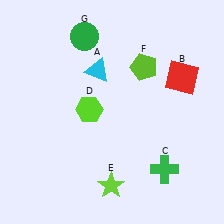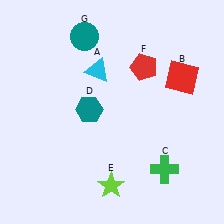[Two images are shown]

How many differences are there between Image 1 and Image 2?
There are 3 differences between the two images.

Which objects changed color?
D changed from lime to teal. F changed from lime to red. G changed from green to teal.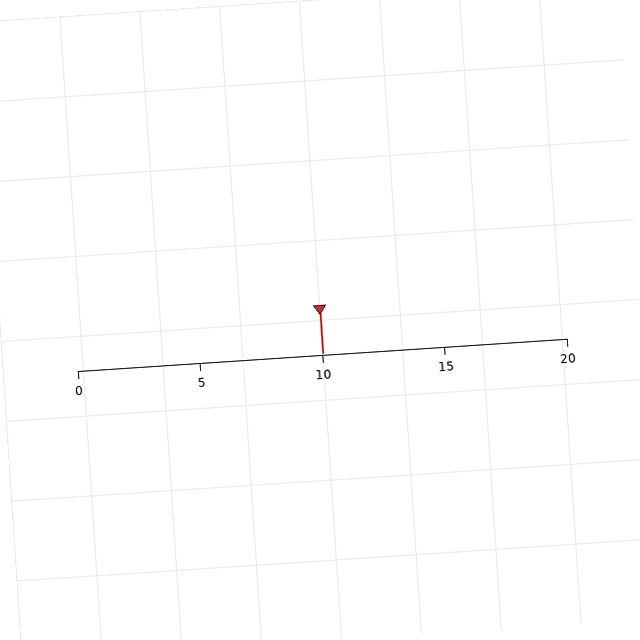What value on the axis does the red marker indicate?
The marker indicates approximately 10.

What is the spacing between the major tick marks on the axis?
The major ticks are spaced 5 apart.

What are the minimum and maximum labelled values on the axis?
The axis runs from 0 to 20.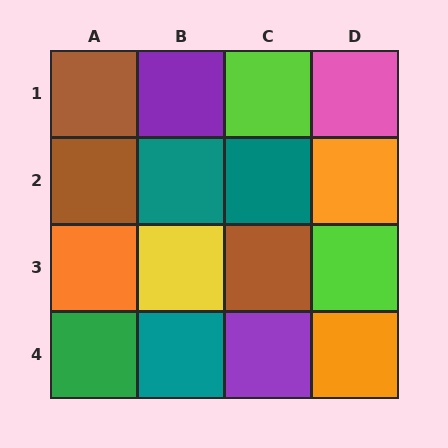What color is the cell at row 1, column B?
Purple.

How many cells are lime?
2 cells are lime.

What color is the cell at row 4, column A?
Green.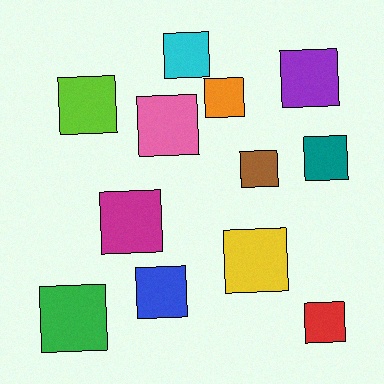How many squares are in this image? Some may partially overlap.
There are 12 squares.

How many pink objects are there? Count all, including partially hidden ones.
There is 1 pink object.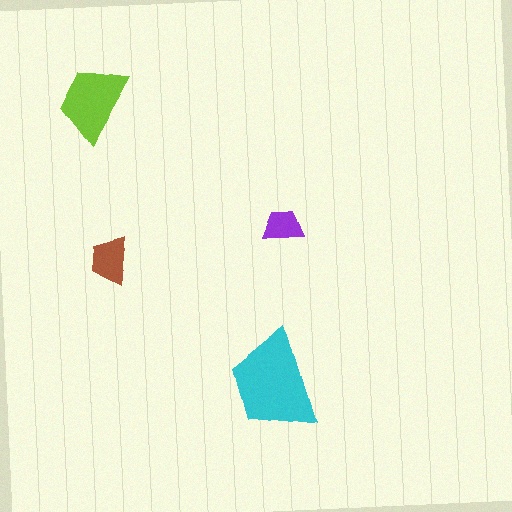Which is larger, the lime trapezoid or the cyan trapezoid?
The cyan one.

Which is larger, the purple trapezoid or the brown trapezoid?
The brown one.